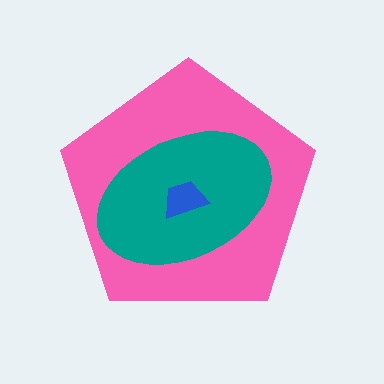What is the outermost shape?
The pink pentagon.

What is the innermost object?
The blue trapezoid.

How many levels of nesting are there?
3.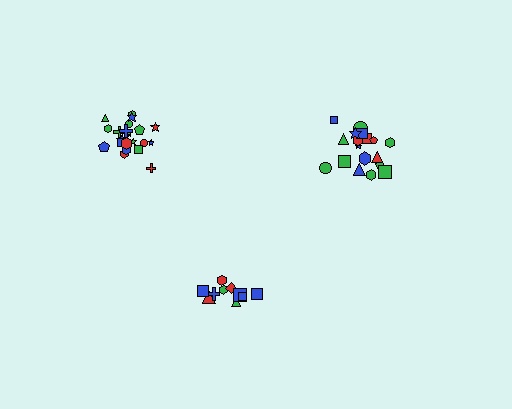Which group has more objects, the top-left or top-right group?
The top-left group.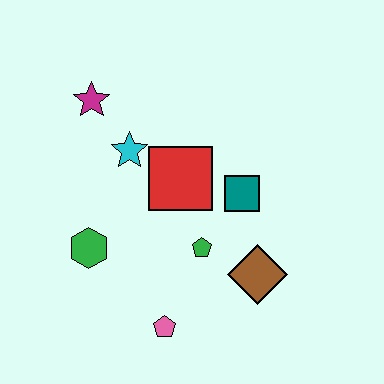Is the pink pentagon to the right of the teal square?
No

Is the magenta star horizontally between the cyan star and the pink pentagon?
No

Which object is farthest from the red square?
The pink pentagon is farthest from the red square.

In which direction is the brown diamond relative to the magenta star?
The brown diamond is below the magenta star.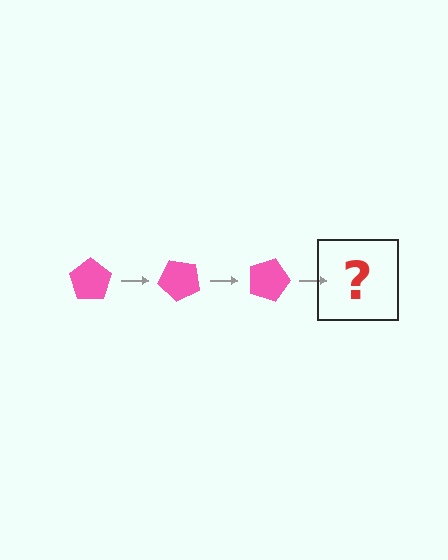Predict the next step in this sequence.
The next step is a pink pentagon rotated 135 degrees.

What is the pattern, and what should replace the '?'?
The pattern is that the pentagon rotates 45 degrees each step. The '?' should be a pink pentagon rotated 135 degrees.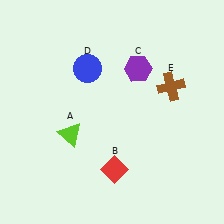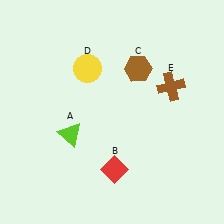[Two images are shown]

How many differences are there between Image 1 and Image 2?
There are 2 differences between the two images.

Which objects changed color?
C changed from purple to brown. D changed from blue to yellow.